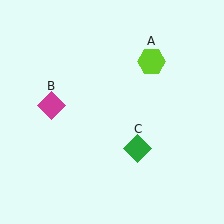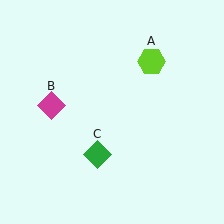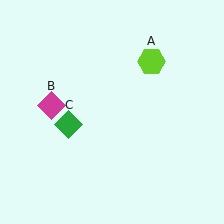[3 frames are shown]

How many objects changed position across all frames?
1 object changed position: green diamond (object C).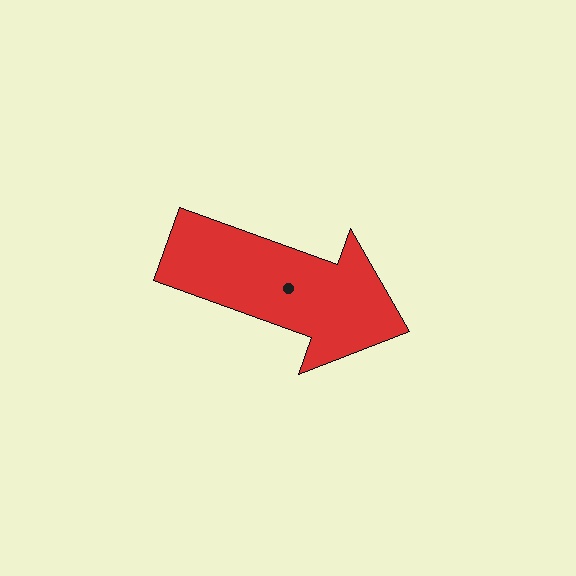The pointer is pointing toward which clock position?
Roughly 4 o'clock.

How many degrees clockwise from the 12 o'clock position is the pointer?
Approximately 110 degrees.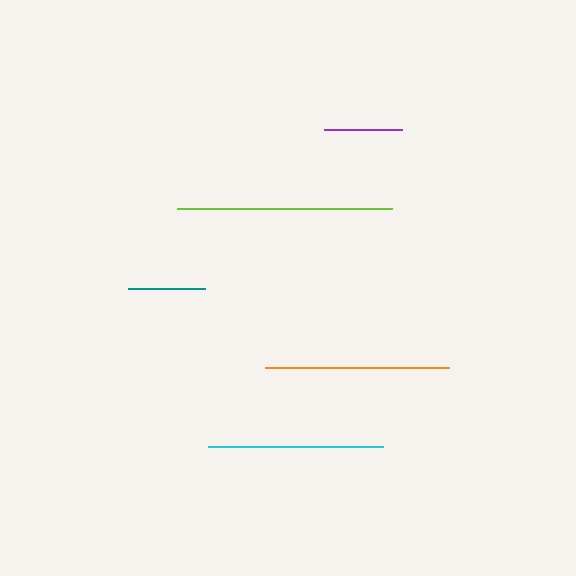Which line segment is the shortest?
The teal line is the shortest at approximately 77 pixels.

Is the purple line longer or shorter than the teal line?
The purple line is longer than the teal line.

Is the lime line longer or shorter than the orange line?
The lime line is longer than the orange line.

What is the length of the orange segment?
The orange segment is approximately 184 pixels long.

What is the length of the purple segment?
The purple segment is approximately 78 pixels long.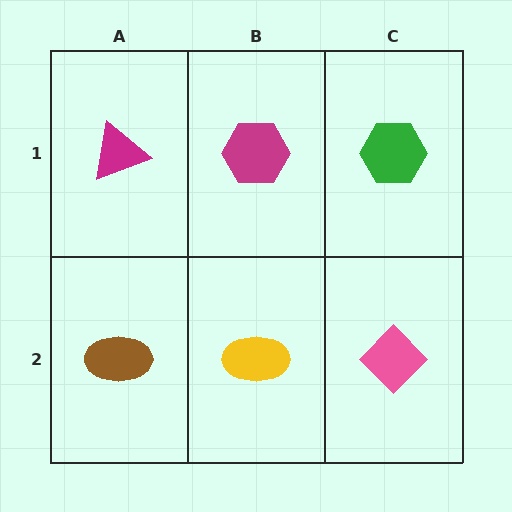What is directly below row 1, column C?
A pink diamond.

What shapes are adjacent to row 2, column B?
A magenta hexagon (row 1, column B), a brown ellipse (row 2, column A), a pink diamond (row 2, column C).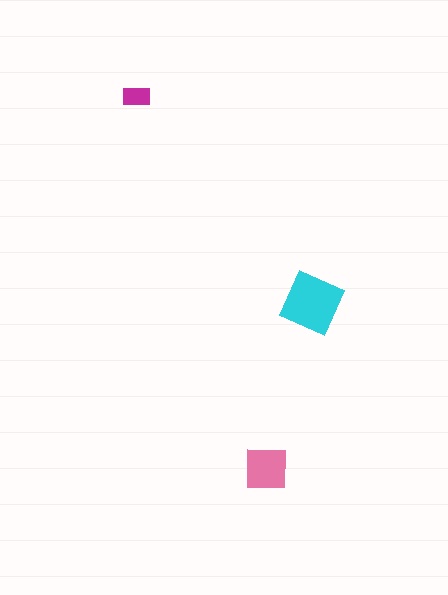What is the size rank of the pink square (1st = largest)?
2nd.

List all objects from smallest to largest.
The magenta rectangle, the pink square, the cyan diamond.